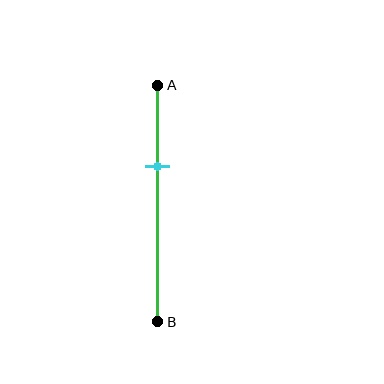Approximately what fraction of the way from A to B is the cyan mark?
The cyan mark is approximately 35% of the way from A to B.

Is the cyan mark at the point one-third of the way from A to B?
Yes, the mark is approximately at the one-third point.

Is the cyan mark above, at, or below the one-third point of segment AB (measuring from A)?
The cyan mark is approximately at the one-third point of segment AB.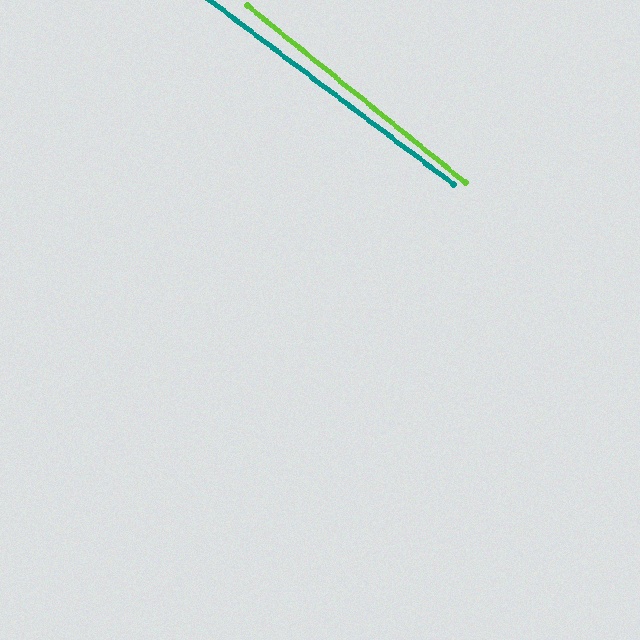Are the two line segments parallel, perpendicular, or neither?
Parallel — their directions differ by only 1.8°.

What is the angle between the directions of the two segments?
Approximately 2 degrees.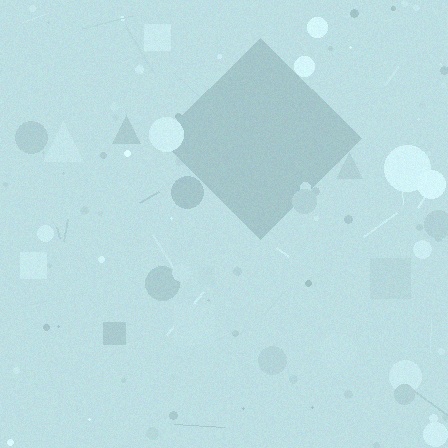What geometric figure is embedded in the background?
A diamond is embedded in the background.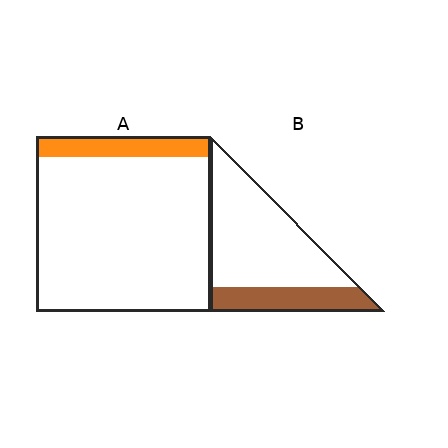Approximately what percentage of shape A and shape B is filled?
A is approximately 10% and B is approximately 25%.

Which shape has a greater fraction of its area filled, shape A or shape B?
Shape B.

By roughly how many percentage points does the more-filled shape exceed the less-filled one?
By roughly 15 percentage points (B over A).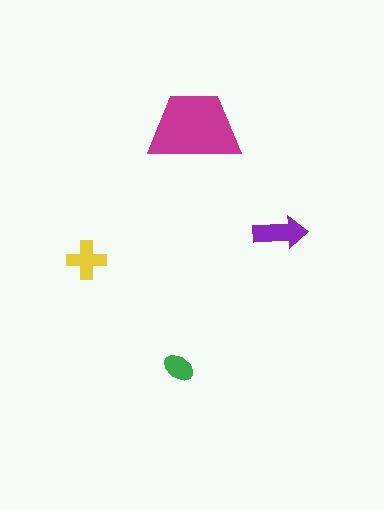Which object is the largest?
The magenta trapezoid.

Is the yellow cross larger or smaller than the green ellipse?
Larger.